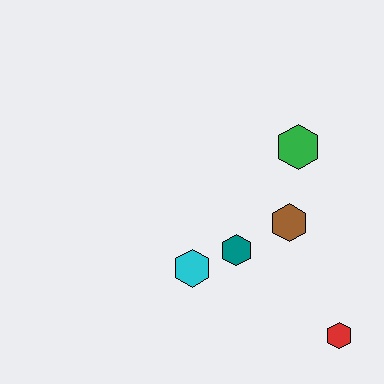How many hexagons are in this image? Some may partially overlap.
There are 5 hexagons.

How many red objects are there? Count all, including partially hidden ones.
There is 1 red object.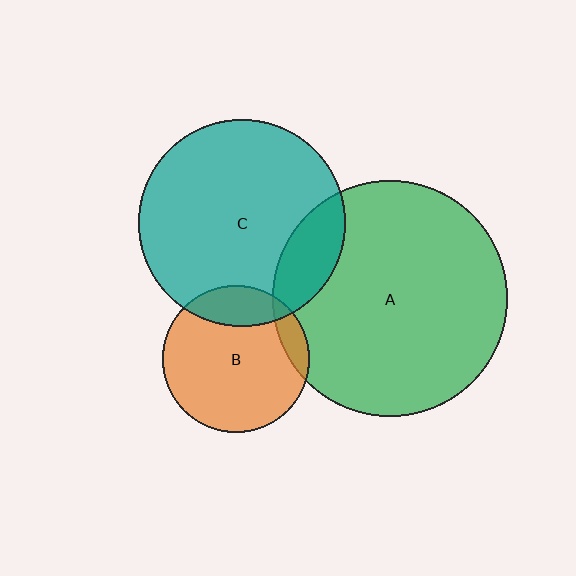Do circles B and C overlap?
Yes.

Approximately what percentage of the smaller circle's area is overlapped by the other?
Approximately 20%.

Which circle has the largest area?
Circle A (green).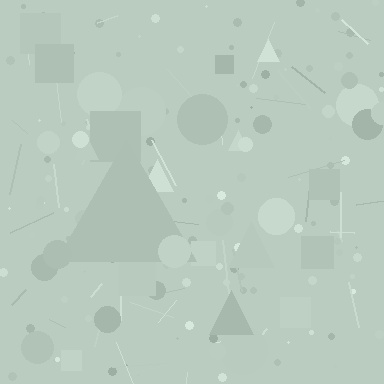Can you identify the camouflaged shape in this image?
The camouflaged shape is a triangle.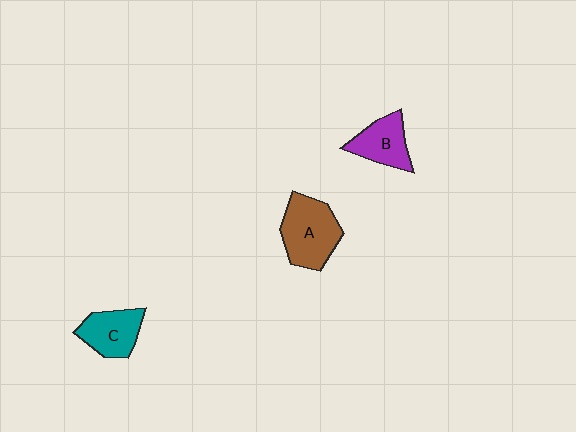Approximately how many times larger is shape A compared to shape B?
Approximately 1.4 times.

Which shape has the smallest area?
Shape B (purple).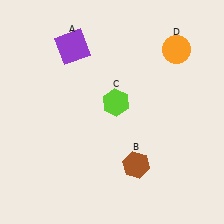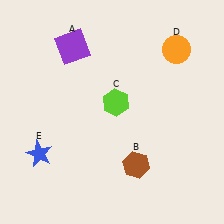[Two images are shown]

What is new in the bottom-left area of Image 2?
A blue star (E) was added in the bottom-left area of Image 2.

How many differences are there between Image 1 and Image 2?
There is 1 difference between the two images.